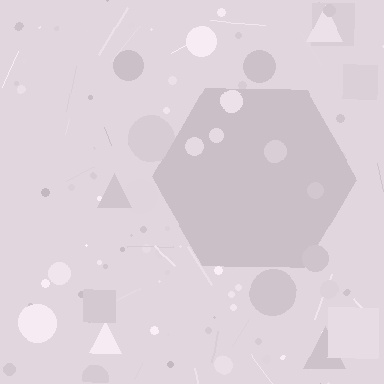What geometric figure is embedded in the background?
A hexagon is embedded in the background.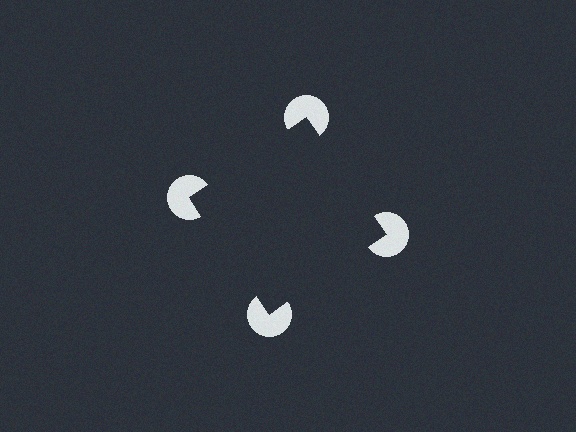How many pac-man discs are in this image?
There are 4 — one at each vertex of the illusory square.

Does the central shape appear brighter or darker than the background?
It typically appears slightly darker than the background, even though no actual brightness change is drawn.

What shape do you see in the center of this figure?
An illusory square — its edges are inferred from the aligned wedge cuts in the pac-man discs, not physically drawn.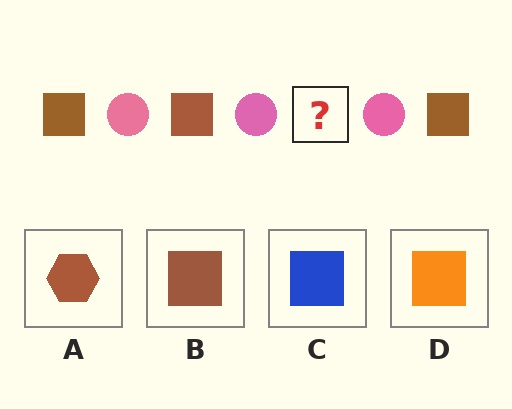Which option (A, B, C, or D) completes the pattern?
B.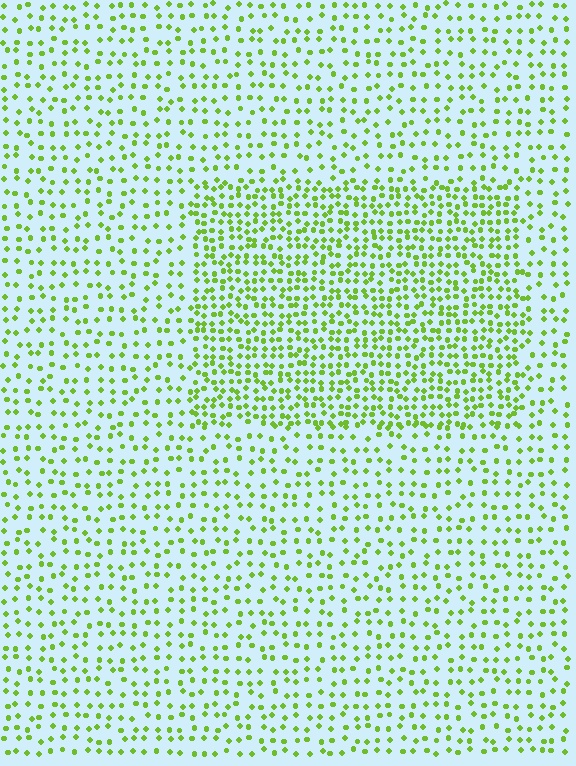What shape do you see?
I see a rectangle.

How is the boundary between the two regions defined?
The boundary is defined by a change in element density (approximately 1.9x ratio). All elements are the same color, size, and shape.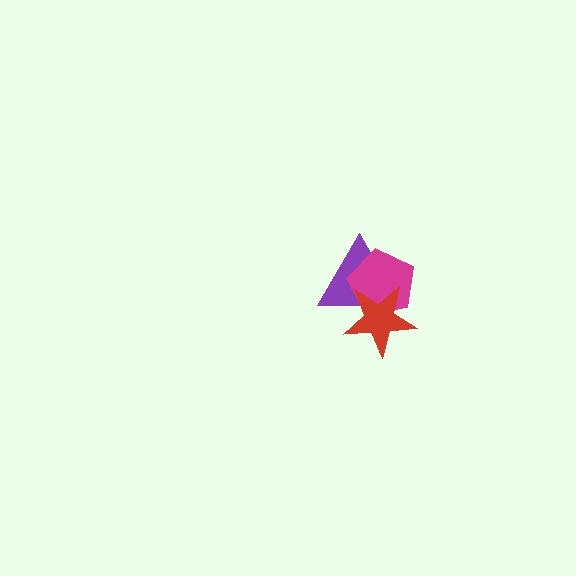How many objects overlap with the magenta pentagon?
2 objects overlap with the magenta pentagon.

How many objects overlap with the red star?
2 objects overlap with the red star.